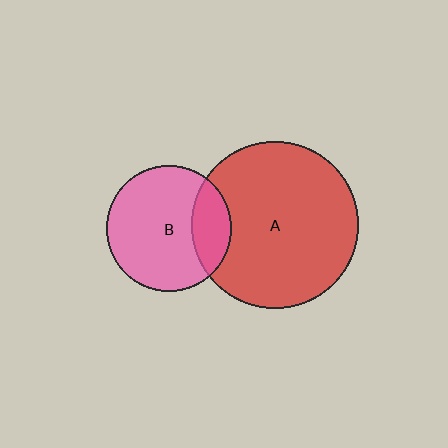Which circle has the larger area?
Circle A (red).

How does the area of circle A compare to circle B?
Approximately 1.8 times.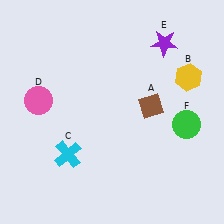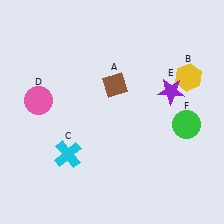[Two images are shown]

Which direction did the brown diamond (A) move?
The brown diamond (A) moved left.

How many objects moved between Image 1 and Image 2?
2 objects moved between the two images.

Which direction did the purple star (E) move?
The purple star (E) moved down.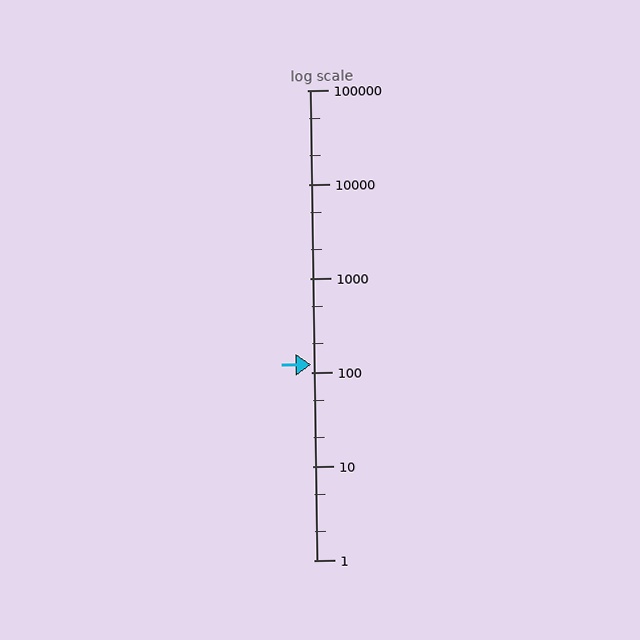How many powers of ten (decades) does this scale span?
The scale spans 5 decades, from 1 to 100000.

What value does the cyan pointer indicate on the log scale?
The pointer indicates approximately 120.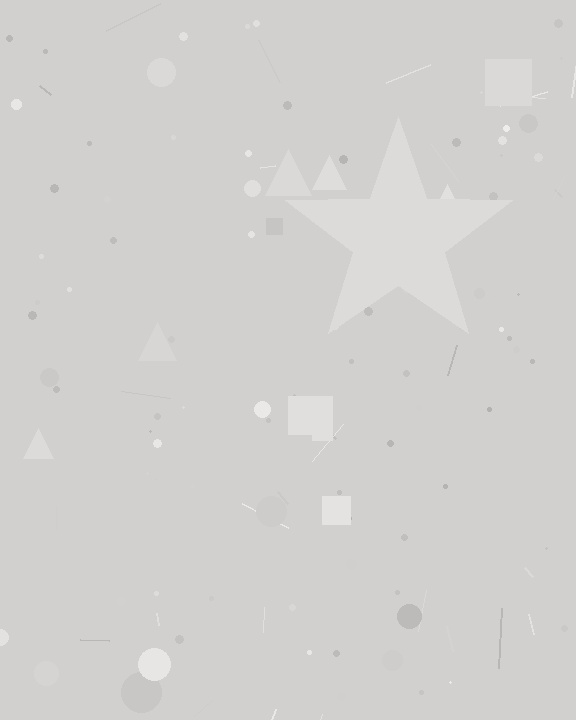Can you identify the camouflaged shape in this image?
The camouflaged shape is a star.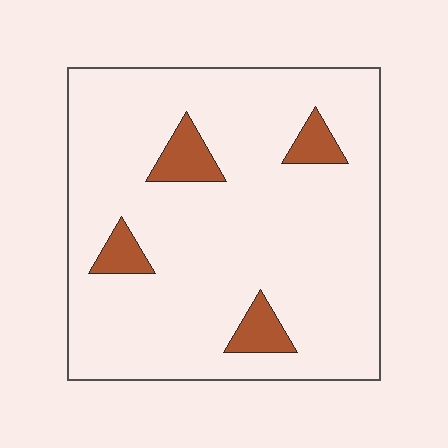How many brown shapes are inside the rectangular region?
4.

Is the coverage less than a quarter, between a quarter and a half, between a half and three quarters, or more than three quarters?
Less than a quarter.